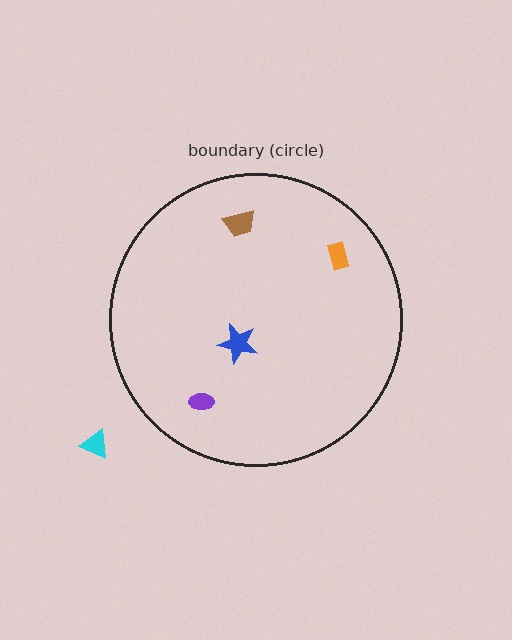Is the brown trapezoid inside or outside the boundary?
Inside.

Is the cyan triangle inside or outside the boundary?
Outside.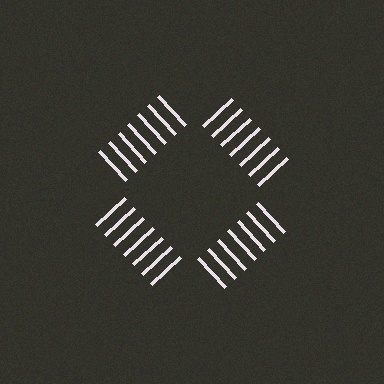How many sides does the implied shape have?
4 sides — the line-ends trace a square.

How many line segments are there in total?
28 — 7 along each of the 4 edges.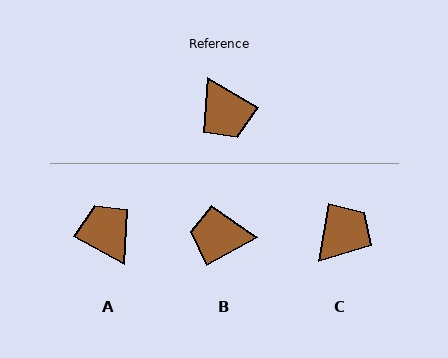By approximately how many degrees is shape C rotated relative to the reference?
Approximately 111 degrees counter-clockwise.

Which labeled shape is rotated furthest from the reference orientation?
A, about 179 degrees away.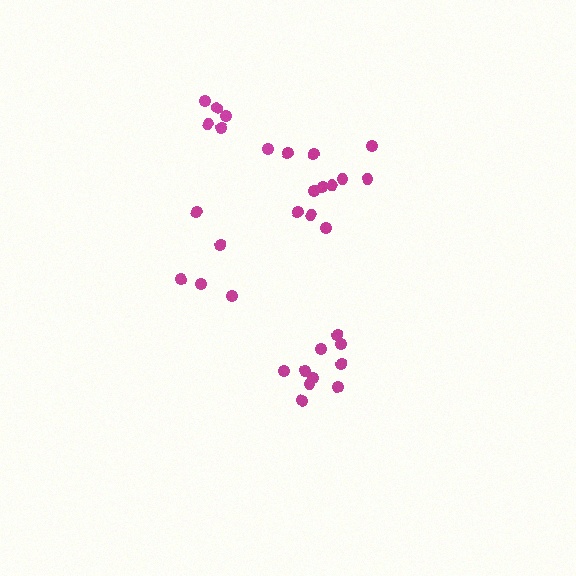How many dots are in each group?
Group 1: 10 dots, Group 2: 11 dots, Group 3: 5 dots, Group 4: 6 dots (32 total).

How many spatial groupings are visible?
There are 4 spatial groupings.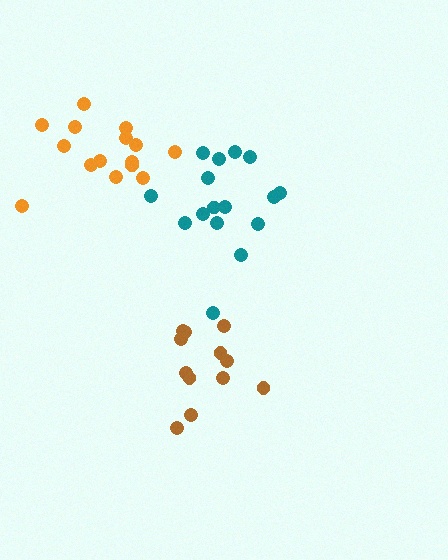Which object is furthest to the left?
The orange cluster is leftmost.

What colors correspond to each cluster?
The clusters are colored: orange, brown, teal.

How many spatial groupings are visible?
There are 3 spatial groupings.